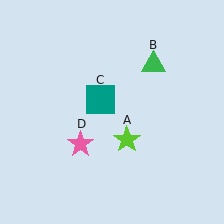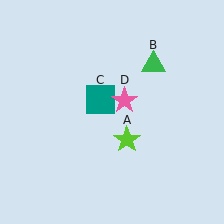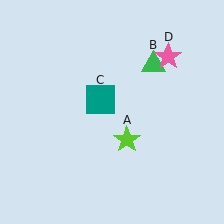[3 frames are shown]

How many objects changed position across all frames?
1 object changed position: pink star (object D).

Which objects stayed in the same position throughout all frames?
Lime star (object A) and green triangle (object B) and teal square (object C) remained stationary.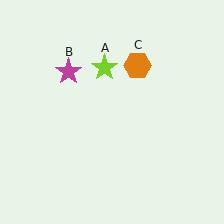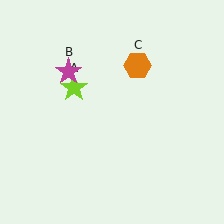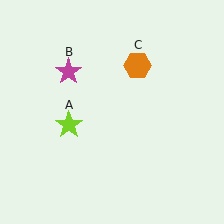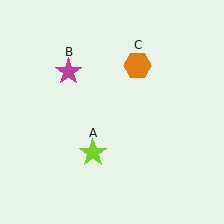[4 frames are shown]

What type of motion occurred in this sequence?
The lime star (object A) rotated counterclockwise around the center of the scene.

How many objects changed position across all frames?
1 object changed position: lime star (object A).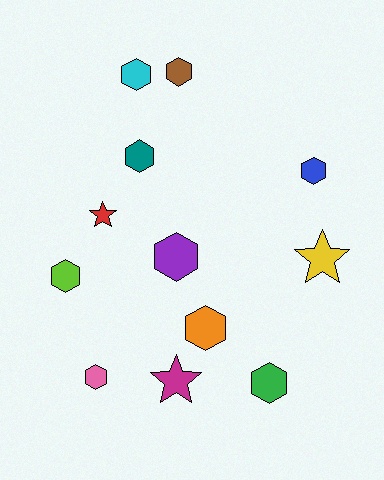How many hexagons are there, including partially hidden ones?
There are 9 hexagons.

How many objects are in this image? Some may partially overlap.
There are 12 objects.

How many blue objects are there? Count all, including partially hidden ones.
There is 1 blue object.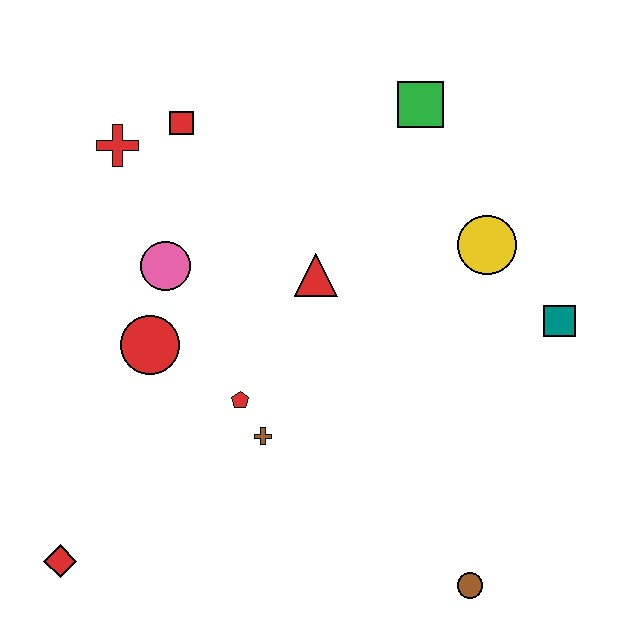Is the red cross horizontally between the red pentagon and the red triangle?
No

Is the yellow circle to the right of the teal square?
No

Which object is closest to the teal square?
The yellow circle is closest to the teal square.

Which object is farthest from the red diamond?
The green square is farthest from the red diamond.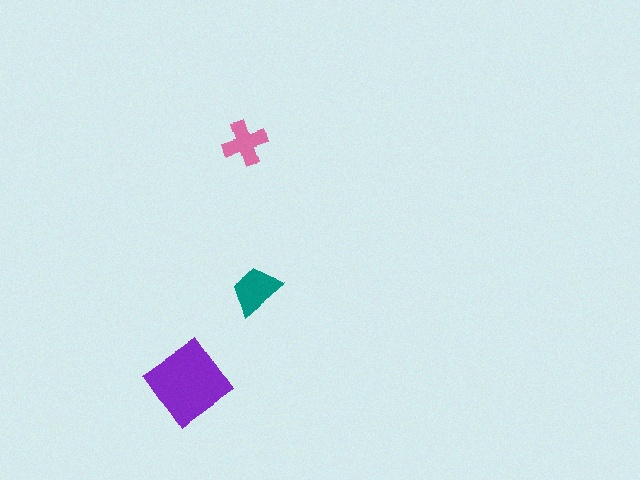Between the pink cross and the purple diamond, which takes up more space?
The purple diamond.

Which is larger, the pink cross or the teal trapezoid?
The teal trapezoid.